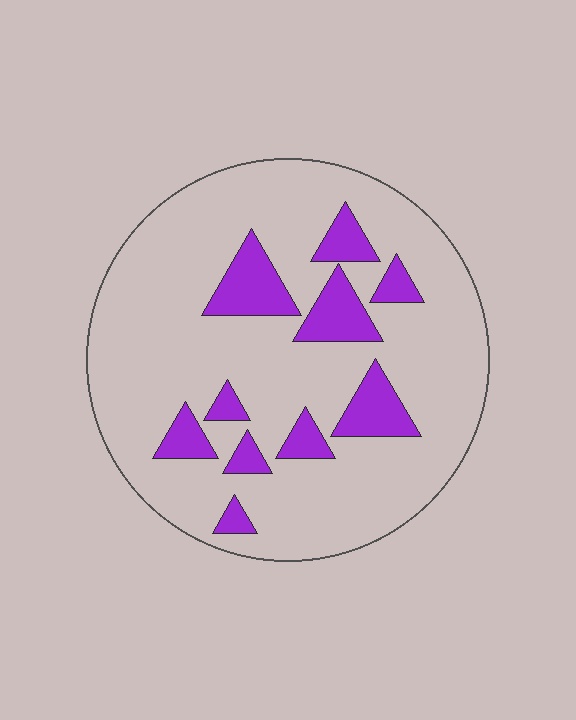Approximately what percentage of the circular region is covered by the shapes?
Approximately 15%.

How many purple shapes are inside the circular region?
10.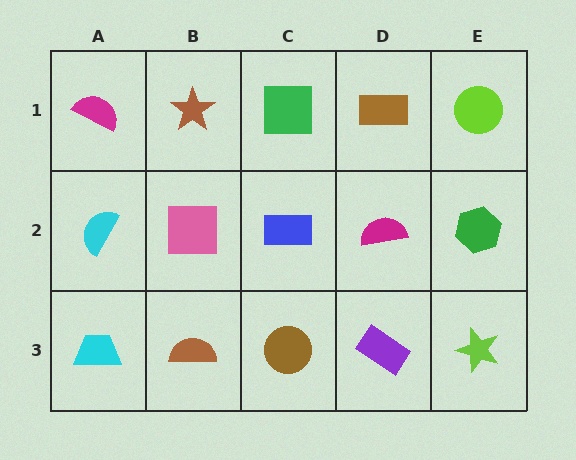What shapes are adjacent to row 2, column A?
A magenta semicircle (row 1, column A), a cyan trapezoid (row 3, column A), a pink square (row 2, column B).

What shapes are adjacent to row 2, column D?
A brown rectangle (row 1, column D), a purple rectangle (row 3, column D), a blue rectangle (row 2, column C), a green hexagon (row 2, column E).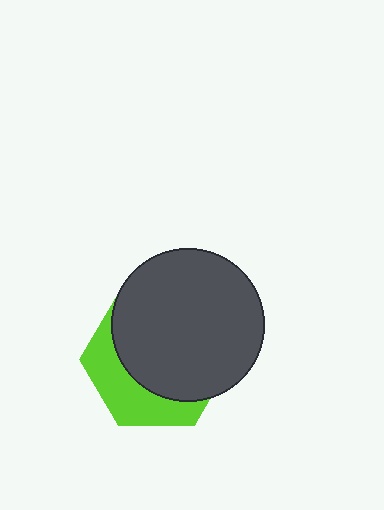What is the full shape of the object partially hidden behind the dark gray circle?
The partially hidden object is a lime hexagon.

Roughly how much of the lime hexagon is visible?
A small part of it is visible (roughly 34%).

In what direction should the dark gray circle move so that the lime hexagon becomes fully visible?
The dark gray circle should move toward the upper-right. That is the shortest direction to clear the overlap and leave the lime hexagon fully visible.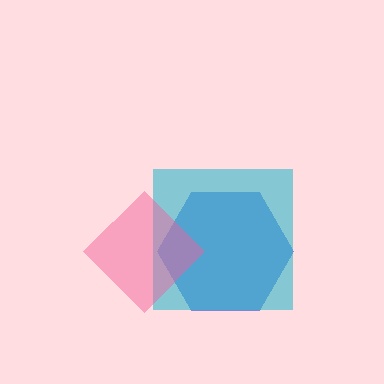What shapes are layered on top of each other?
The layered shapes are: a blue hexagon, a cyan square, a pink diamond.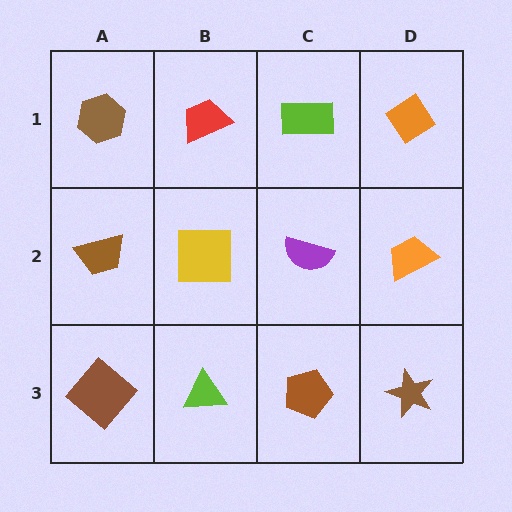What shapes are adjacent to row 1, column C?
A purple semicircle (row 2, column C), a red trapezoid (row 1, column B), an orange diamond (row 1, column D).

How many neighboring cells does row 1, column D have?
2.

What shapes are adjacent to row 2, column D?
An orange diamond (row 1, column D), a brown star (row 3, column D), a purple semicircle (row 2, column C).